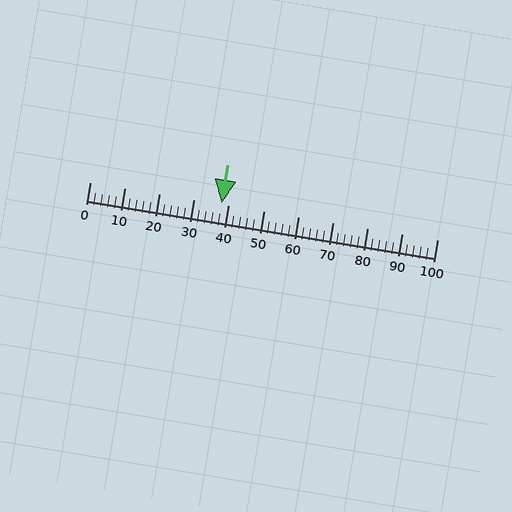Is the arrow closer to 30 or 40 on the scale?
The arrow is closer to 40.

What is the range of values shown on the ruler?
The ruler shows values from 0 to 100.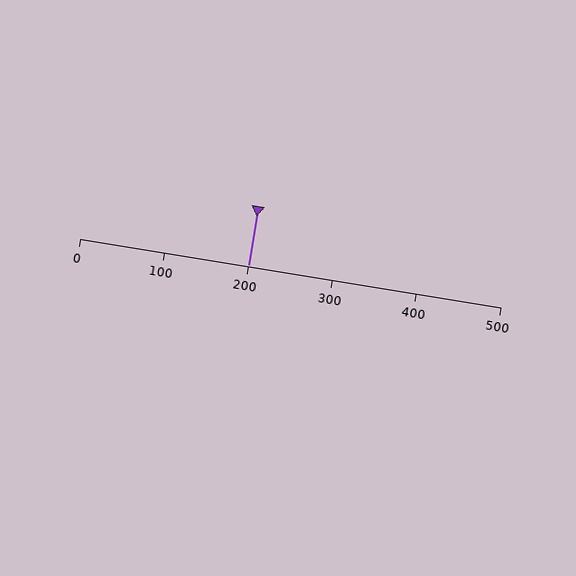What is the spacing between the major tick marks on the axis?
The major ticks are spaced 100 apart.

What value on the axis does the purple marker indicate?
The marker indicates approximately 200.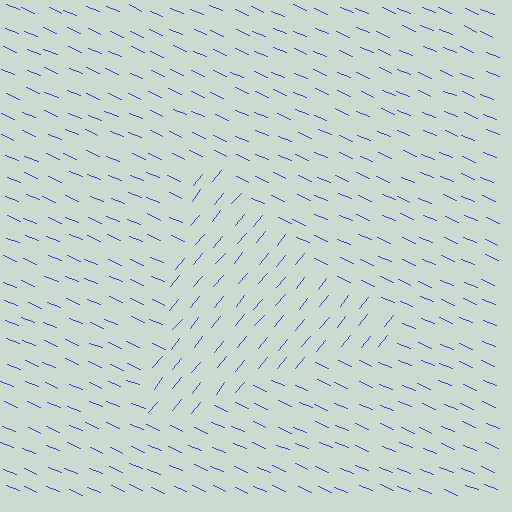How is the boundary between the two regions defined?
The boundary is defined purely by a change in line orientation (approximately 73 degrees difference). All lines are the same color and thickness.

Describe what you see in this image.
The image is filled with small blue line segments. A triangle region in the image has lines oriented differently from the surrounding lines, creating a visible texture boundary.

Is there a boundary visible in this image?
Yes, there is a texture boundary formed by a change in line orientation.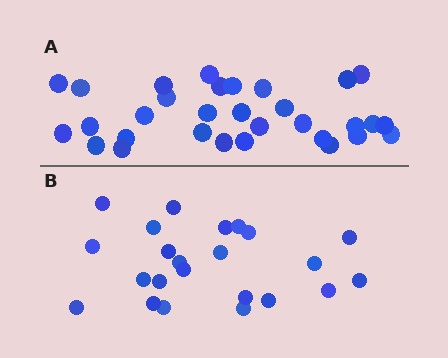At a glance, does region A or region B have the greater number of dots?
Region A (the top region) has more dots.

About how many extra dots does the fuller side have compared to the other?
Region A has roughly 8 or so more dots than region B.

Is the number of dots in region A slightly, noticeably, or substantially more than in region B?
Region A has noticeably more, but not dramatically so. The ratio is roughly 1.3 to 1.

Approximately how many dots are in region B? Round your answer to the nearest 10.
About 20 dots. (The exact count is 23, which rounds to 20.)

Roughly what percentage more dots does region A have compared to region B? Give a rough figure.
About 35% more.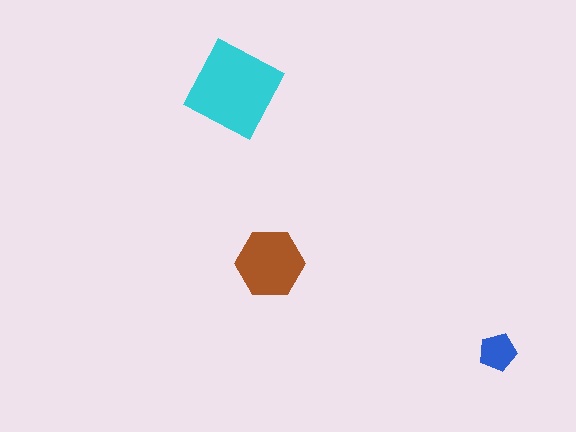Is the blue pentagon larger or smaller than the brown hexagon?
Smaller.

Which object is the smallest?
The blue pentagon.